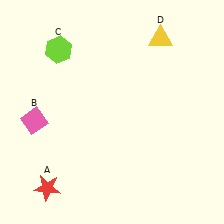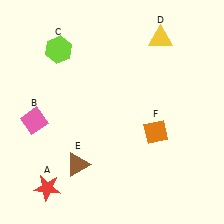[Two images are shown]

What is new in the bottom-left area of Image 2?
A brown triangle (E) was added in the bottom-left area of Image 2.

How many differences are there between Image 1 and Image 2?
There are 2 differences between the two images.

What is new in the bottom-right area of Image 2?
An orange diamond (F) was added in the bottom-right area of Image 2.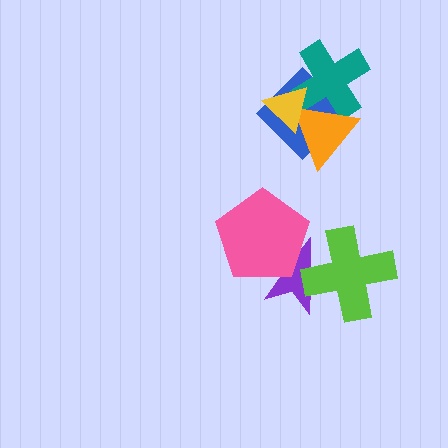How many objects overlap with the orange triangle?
3 objects overlap with the orange triangle.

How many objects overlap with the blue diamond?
3 objects overlap with the blue diamond.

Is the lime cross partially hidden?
No, no other shape covers it.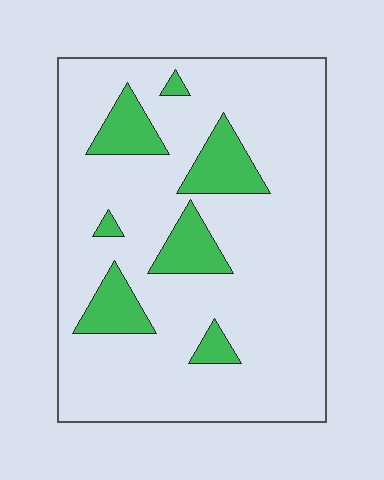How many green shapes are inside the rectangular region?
7.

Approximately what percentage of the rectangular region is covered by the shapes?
Approximately 15%.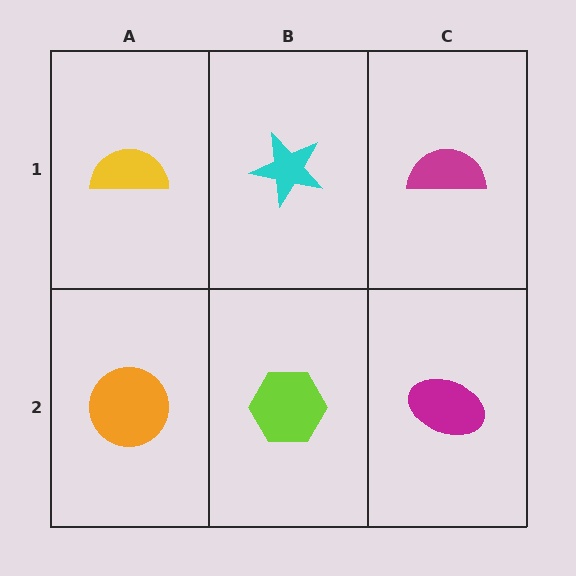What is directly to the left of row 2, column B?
An orange circle.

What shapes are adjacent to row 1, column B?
A lime hexagon (row 2, column B), a yellow semicircle (row 1, column A), a magenta semicircle (row 1, column C).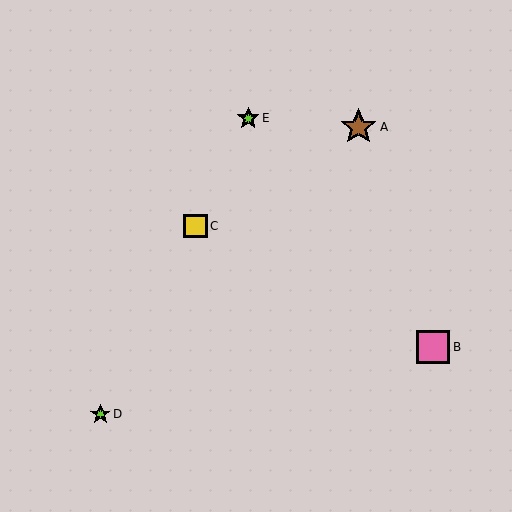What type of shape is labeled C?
Shape C is a yellow square.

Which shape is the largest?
The brown star (labeled A) is the largest.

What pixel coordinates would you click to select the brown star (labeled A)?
Click at (359, 127) to select the brown star A.